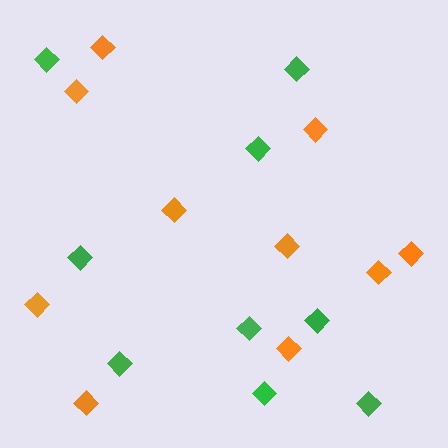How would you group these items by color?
There are 2 groups: one group of green diamonds (9) and one group of orange diamonds (10).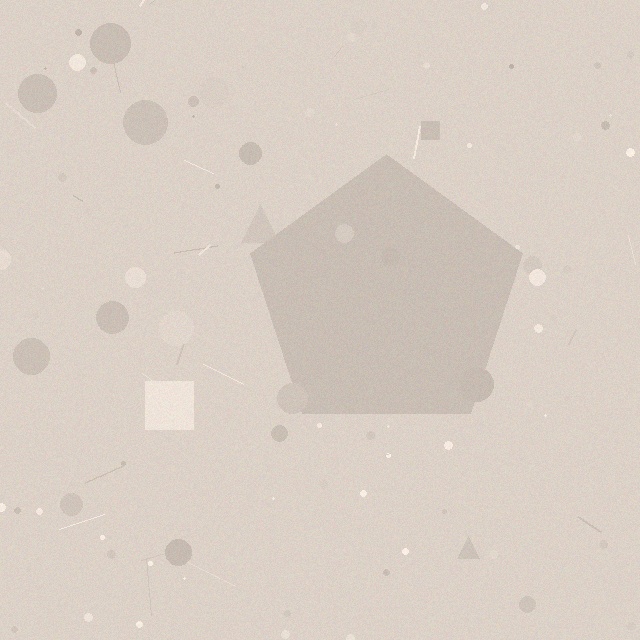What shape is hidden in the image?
A pentagon is hidden in the image.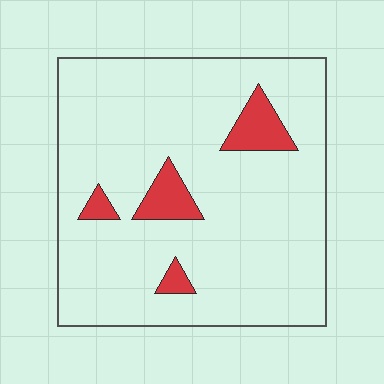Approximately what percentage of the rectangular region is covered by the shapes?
Approximately 10%.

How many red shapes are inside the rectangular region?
4.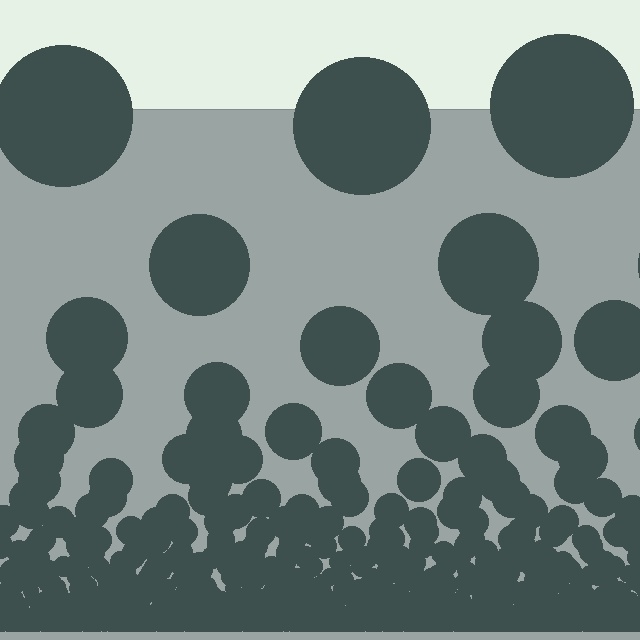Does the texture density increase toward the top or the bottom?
Density increases toward the bottom.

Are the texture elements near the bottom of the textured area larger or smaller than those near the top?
Smaller. The gradient is inverted — elements near the bottom are smaller and denser.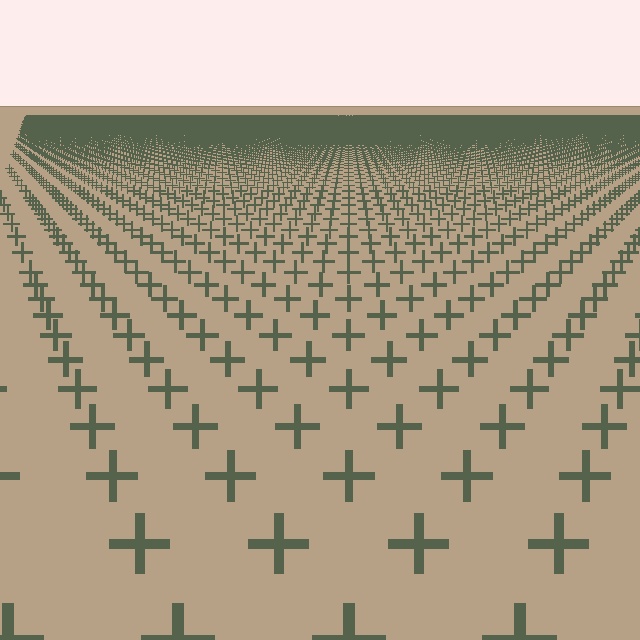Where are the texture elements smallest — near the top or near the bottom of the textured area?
Near the top.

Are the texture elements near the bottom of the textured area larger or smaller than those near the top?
Larger. Near the bottom, elements are closer to the viewer and appear at a bigger on-screen size.